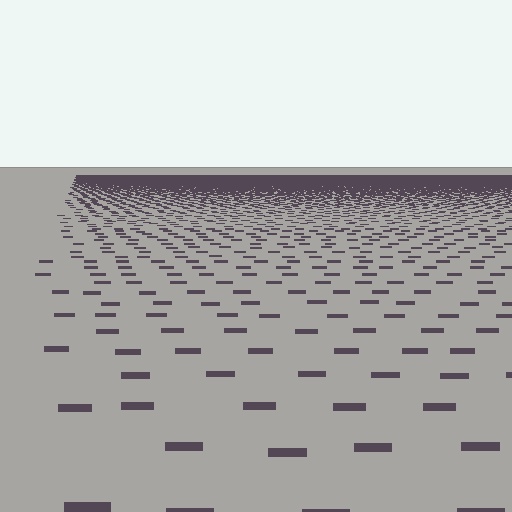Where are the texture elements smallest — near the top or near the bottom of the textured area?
Near the top.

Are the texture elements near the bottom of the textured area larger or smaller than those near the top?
Larger. Near the bottom, elements are closer to the viewer and appear at a bigger on-screen size.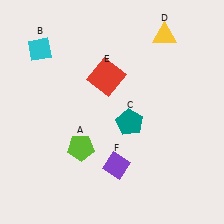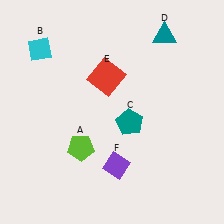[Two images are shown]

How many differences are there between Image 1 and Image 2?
There is 1 difference between the two images.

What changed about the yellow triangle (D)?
In Image 1, D is yellow. In Image 2, it changed to teal.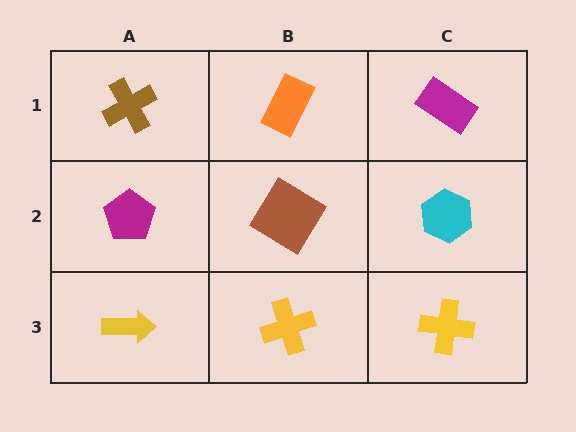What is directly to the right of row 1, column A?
An orange rectangle.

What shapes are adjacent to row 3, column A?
A magenta pentagon (row 2, column A), a yellow cross (row 3, column B).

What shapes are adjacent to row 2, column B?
An orange rectangle (row 1, column B), a yellow cross (row 3, column B), a magenta pentagon (row 2, column A), a cyan hexagon (row 2, column C).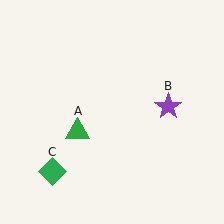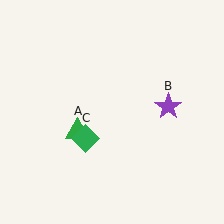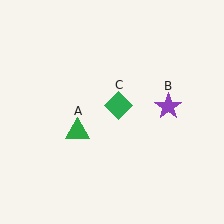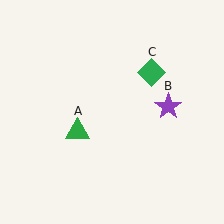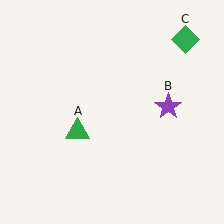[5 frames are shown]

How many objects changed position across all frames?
1 object changed position: green diamond (object C).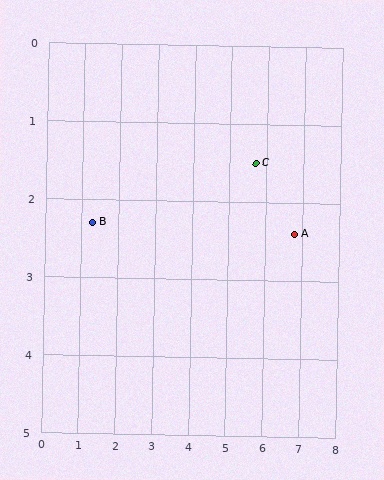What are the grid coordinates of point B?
Point B is at approximately (1.3, 2.3).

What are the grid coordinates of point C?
Point C is at approximately (5.7, 1.5).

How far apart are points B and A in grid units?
Points B and A are about 5.5 grid units apart.